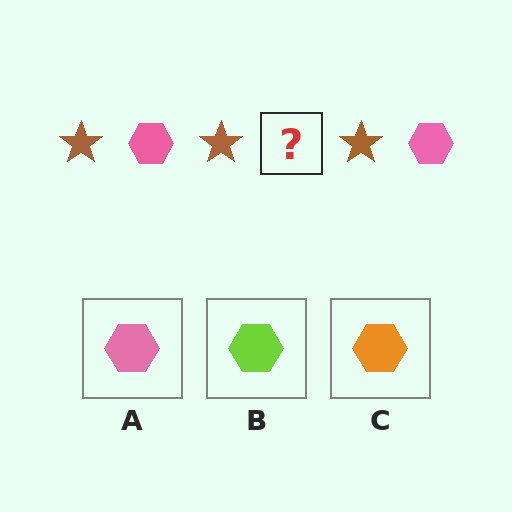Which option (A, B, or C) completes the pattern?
A.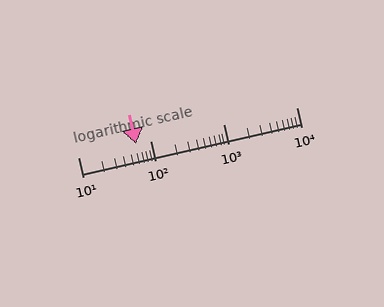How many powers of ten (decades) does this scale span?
The scale spans 3 decades, from 10 to 10000.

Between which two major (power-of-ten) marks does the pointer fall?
The pointer is between 10 and 100.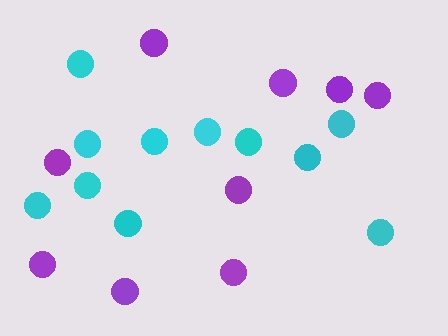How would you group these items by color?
There are 2 groups: one group of cyan circles (11) and one group of purple circles (9).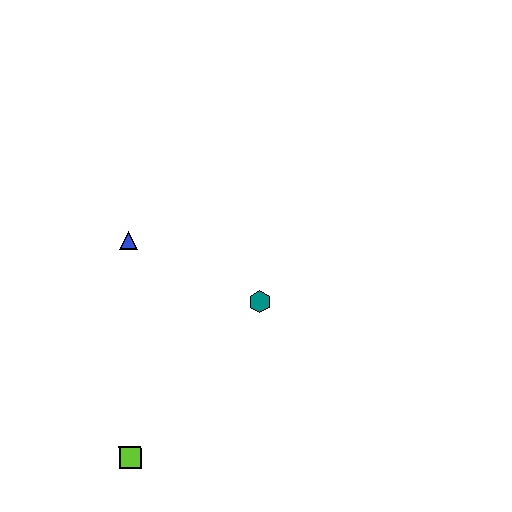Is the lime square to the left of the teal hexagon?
Yes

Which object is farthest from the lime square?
The blue triangle is farthest from the lime square.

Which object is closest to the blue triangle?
The teal hexagon is closest to the blue triangle.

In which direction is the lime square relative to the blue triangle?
The lime square is below the blue triangle.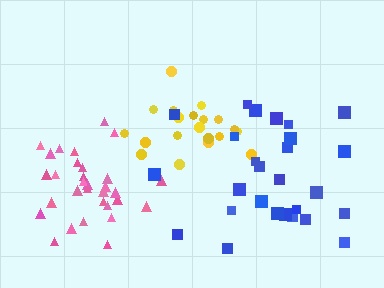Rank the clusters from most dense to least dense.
pink, yellow, blue.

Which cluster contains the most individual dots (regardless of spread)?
Pink (31).